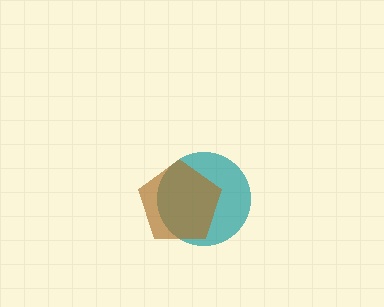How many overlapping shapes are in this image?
There are 2 overlapping shapes in the image.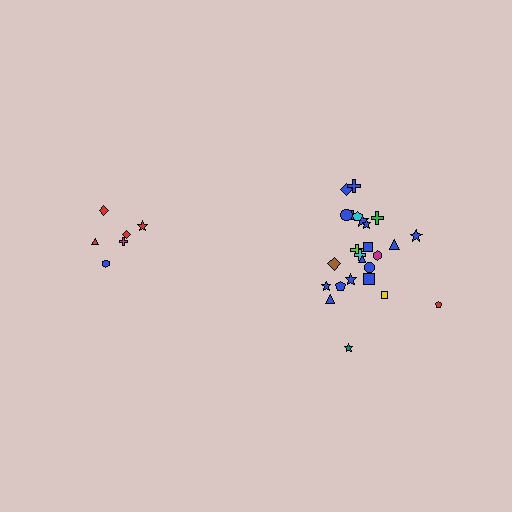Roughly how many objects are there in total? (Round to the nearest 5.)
Roughly 30 objects in total.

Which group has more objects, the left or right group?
The right group.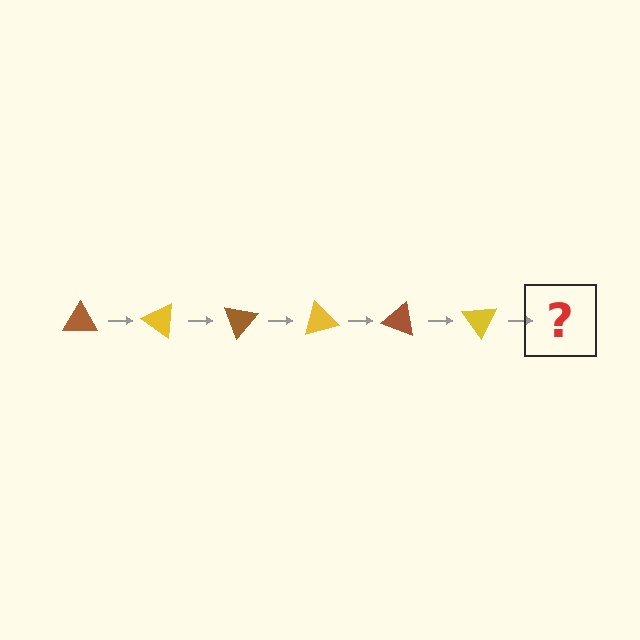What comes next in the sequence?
The next element should be a brown triangle, rotated 210 degrees from the start.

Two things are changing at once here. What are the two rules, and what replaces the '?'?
The two rules are that it rotates 35 degrees each step and the color cycles through brown and yellow. The '?' should be a brown triangle, rotated 210 degrees from the start.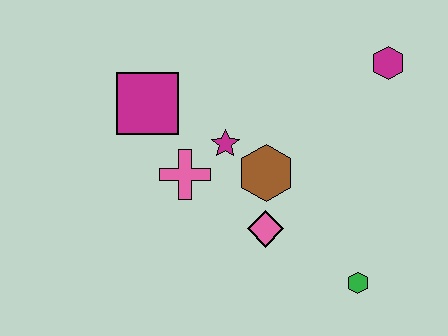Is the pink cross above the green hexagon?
Yes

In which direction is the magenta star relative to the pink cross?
The magenta star is to the right of the pink cross.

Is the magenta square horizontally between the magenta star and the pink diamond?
No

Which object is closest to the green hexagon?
The pink diamond is closest to the green hexagon.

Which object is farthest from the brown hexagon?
The magenta hexagon is farthest from the brown hexagon.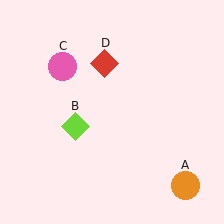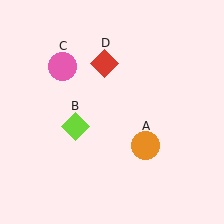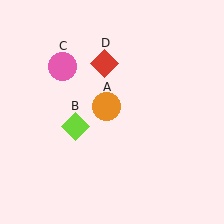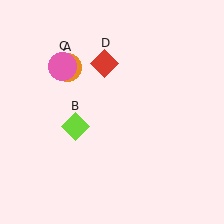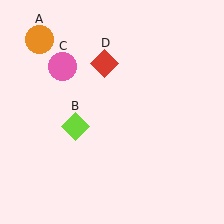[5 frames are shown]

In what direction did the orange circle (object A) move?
The orange circle (object A) moved up and to the left.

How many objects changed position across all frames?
1 object changed position: orange circle (object A).